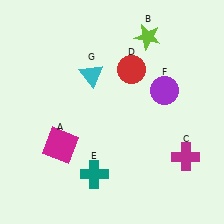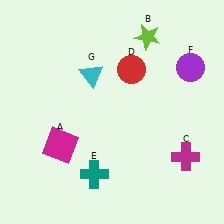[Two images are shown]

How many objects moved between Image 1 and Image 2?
1 object moved between the two images.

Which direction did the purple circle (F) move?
The purple circle (F) moved right.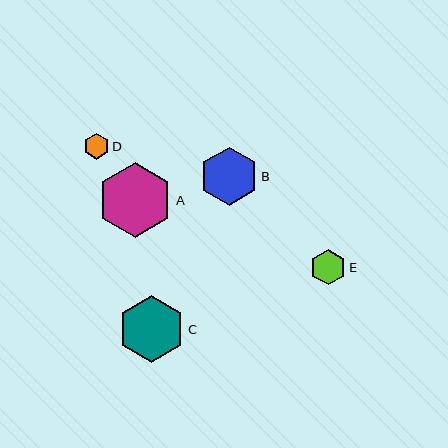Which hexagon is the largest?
Hexagon A is the largest with a size of approximately 75 pixels.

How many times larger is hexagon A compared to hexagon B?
Hexagon A is approximately 1.3 times the size of hexagon B.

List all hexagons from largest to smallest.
From largest to smallest: A, C, B, E, D.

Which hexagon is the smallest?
Hexagon D is the smallest with a size of approximately 26 pixels.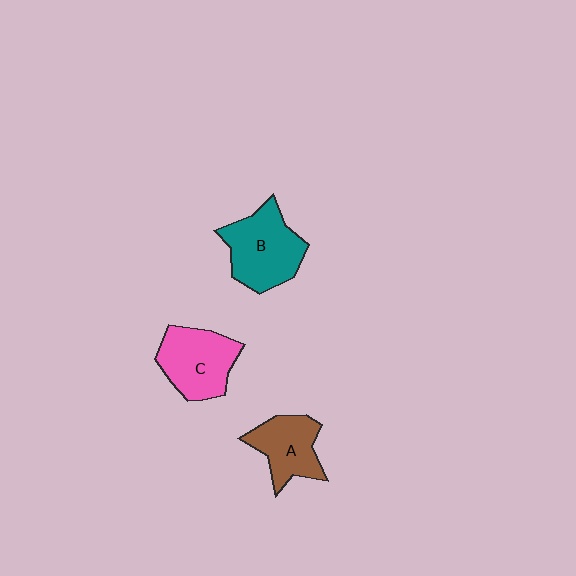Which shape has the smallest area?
Shape A (brown).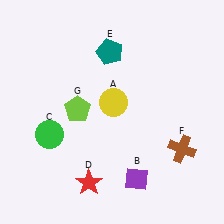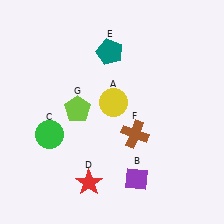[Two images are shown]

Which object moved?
The brown cross (F) moved left.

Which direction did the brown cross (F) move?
The brown cross (F) moved left.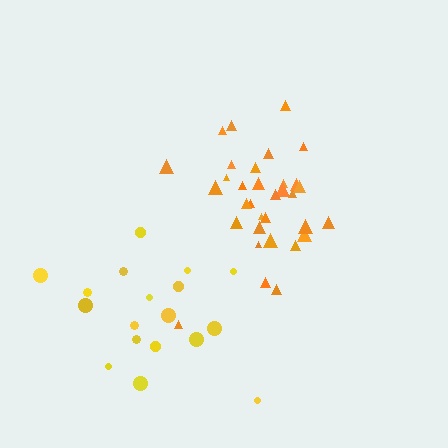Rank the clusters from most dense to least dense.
orange, yellow.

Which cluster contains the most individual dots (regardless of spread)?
Orange (33).